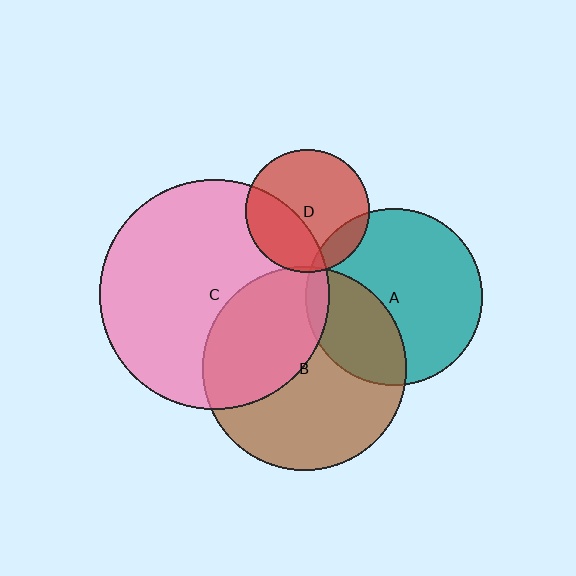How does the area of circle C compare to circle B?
Approximately 1.3 times.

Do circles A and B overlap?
Yes.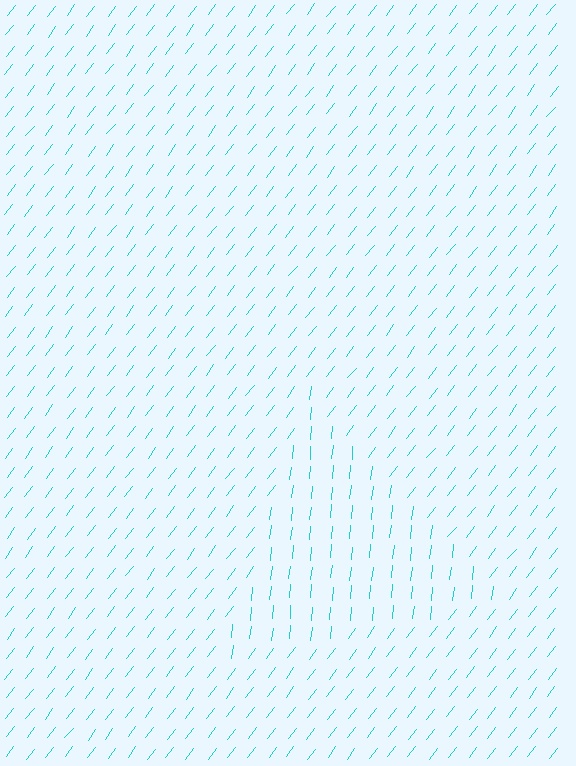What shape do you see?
I see a triangle.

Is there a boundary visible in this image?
Yes, there is a texture boundary formed by a change in line orientation.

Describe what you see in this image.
The image is filled with small cyan line segments. A triangle region in the image has lines oriented differently from the surrounding lines, creating a visible texture boundary.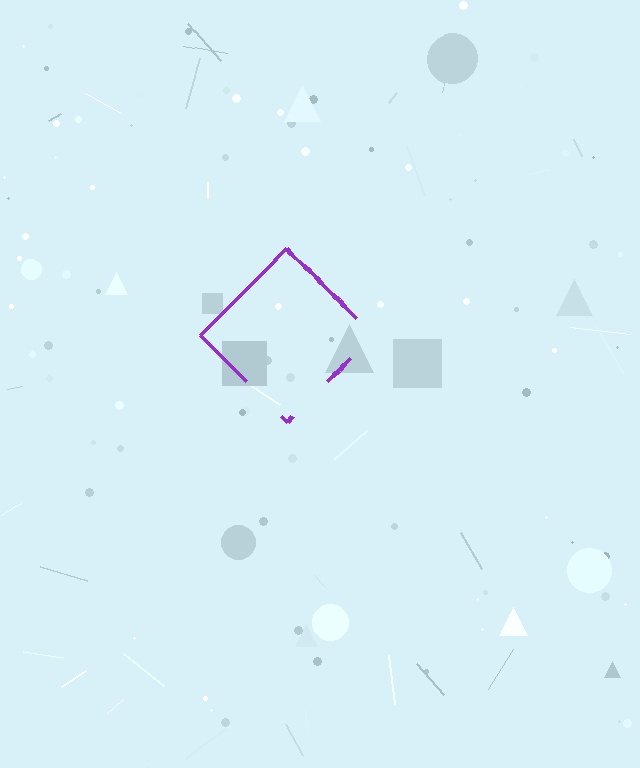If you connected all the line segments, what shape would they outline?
They would outline a diamond.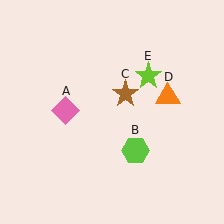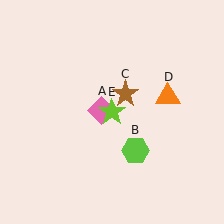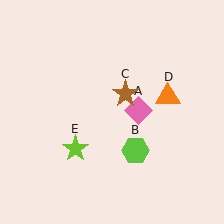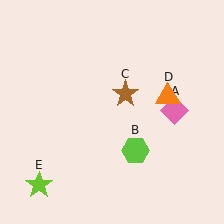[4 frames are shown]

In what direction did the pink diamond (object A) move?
The pink diamond (object A) moved right.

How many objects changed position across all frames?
2 objects changed position: pink diamond (object A), lime star (object E).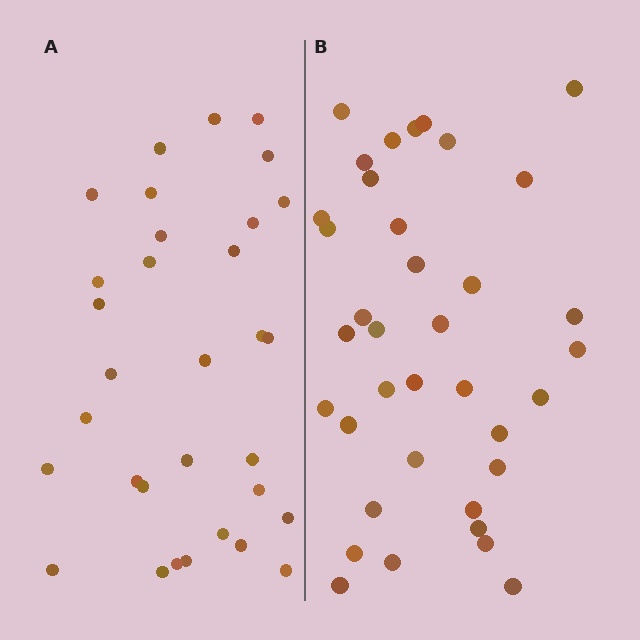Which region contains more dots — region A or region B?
Region B (the right region) has more dots.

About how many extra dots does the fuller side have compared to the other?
Region B has about 5 more dots than region A.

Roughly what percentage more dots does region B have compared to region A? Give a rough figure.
About 15% more.